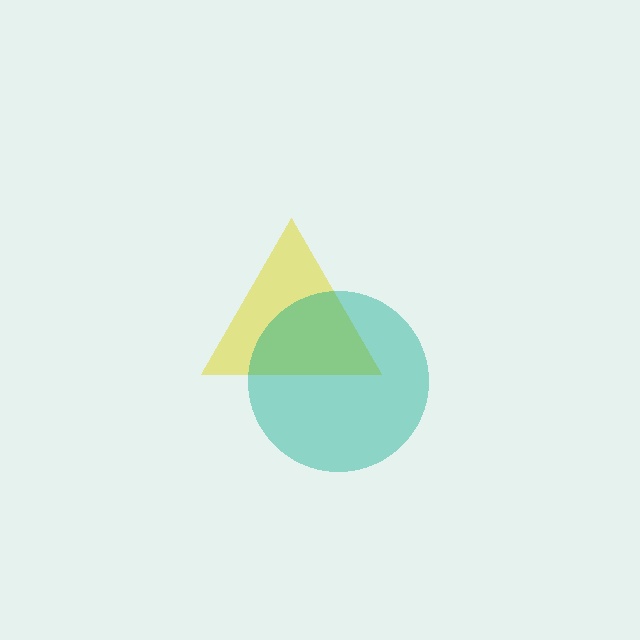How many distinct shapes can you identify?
There are 2 distinct shapes: a yellow triangle, a teal circle.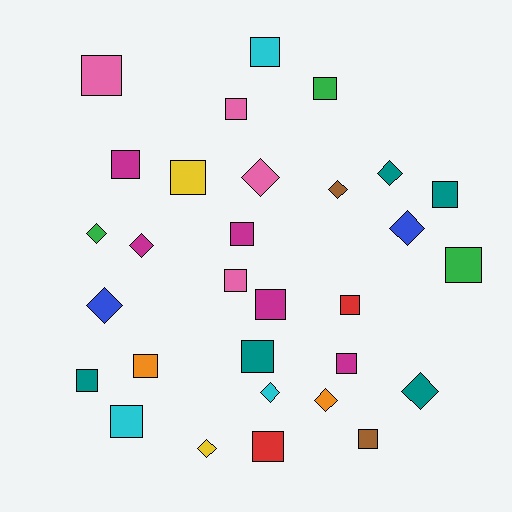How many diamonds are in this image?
There are 11 diamonds.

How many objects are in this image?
There are 30 objects.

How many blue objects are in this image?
There are 2 blue objects.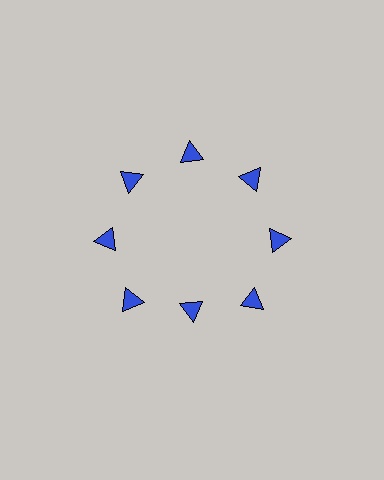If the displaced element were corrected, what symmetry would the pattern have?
It would have 8-fold rotational symmetry — the pattern would map onto itself every 45 degrees.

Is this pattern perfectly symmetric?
No. The 8 blue triangles are arranged in a ring, but one element near the 6 o'clock position is pulled inward toward the center, breaking the 8-fold rotational symmetry.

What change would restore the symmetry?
The symmetry would be restored by moving it outward, back onto the ring so that all 8 triangles sit at equal angles and equal distance from the center.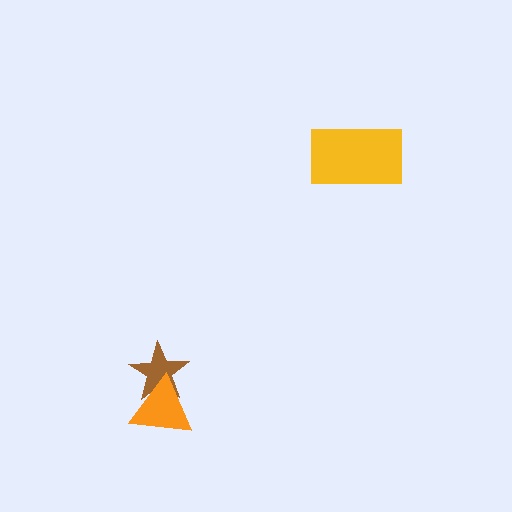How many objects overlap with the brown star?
1 object overlaps with the brown star.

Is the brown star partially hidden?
Yes, it is partially covered by another shape.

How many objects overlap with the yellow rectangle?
0 objects overlap with the yellow rectangle.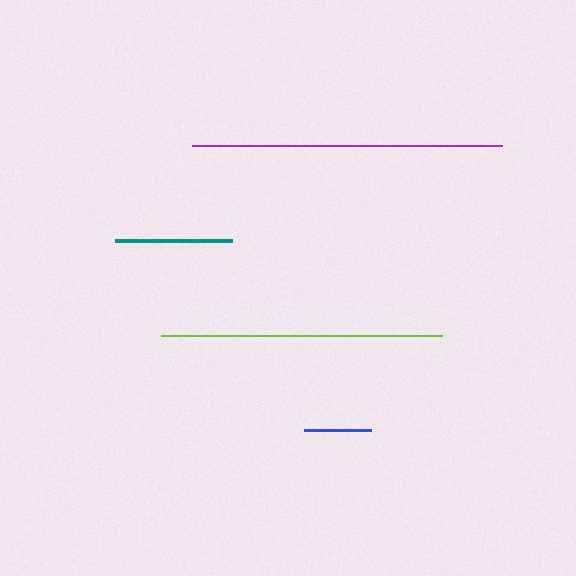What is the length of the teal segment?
The teal segment is approximately 117 pixels long.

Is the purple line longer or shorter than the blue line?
The purple line is longer than the blue line.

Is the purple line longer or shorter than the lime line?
The purple line is longer than the lime line.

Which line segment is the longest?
The purple line is the longest at approximately 310 pixels.